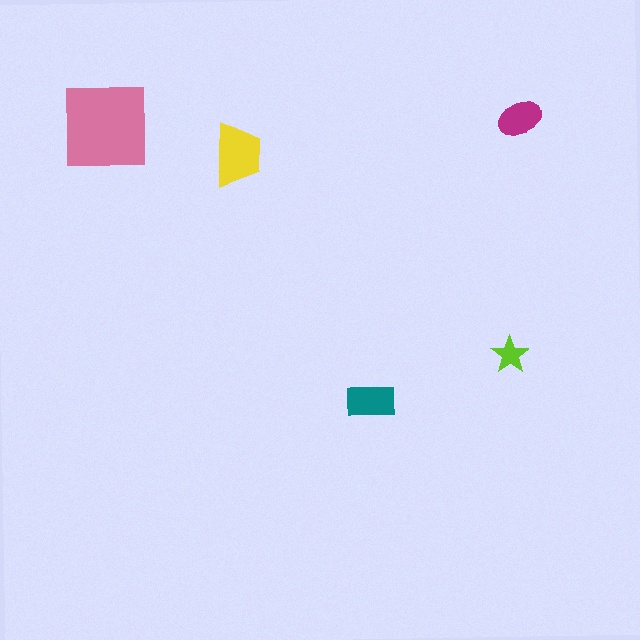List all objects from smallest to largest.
The lime star, the magenta ellipse, the teal rectangle, the yellow trapezoid, the pink square.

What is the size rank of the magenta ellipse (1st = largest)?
4th.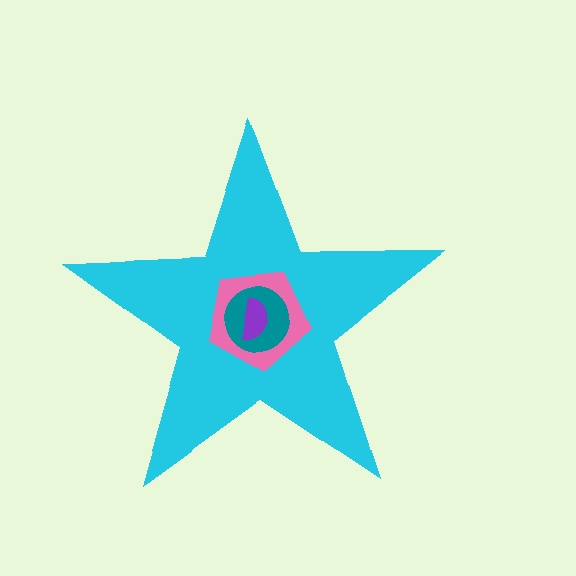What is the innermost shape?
The purple semicircle.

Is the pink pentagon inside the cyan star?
Yes.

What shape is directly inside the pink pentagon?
The teal circle.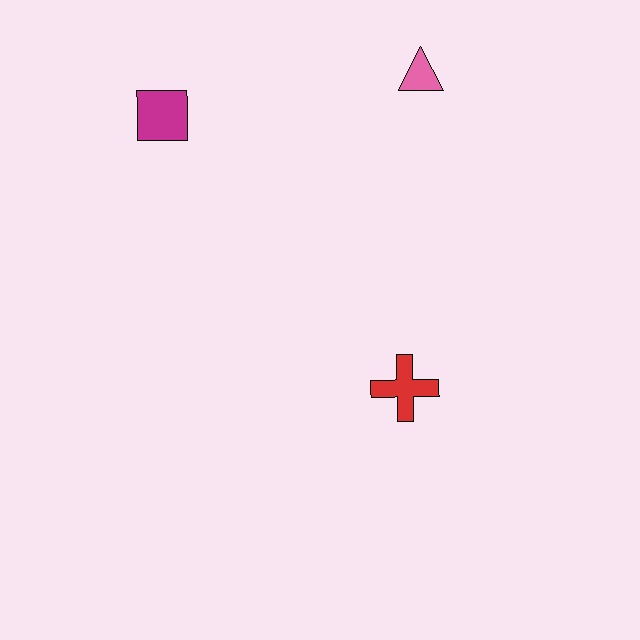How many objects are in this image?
There are 3 objects.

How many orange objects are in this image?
There are no orange objects.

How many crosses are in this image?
There is 1 cross.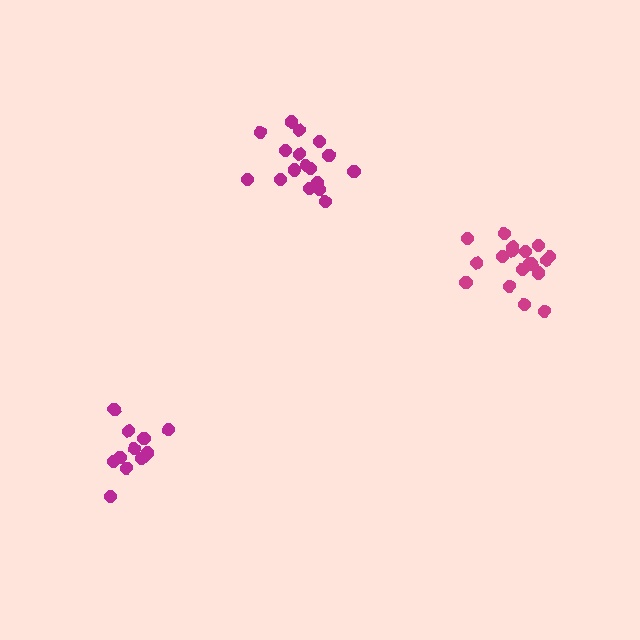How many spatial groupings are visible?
There are 3 spatial groupings.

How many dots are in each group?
Group 1: 18 dots, Group 2: 18 dots, Group 3: 13 dots (49 total).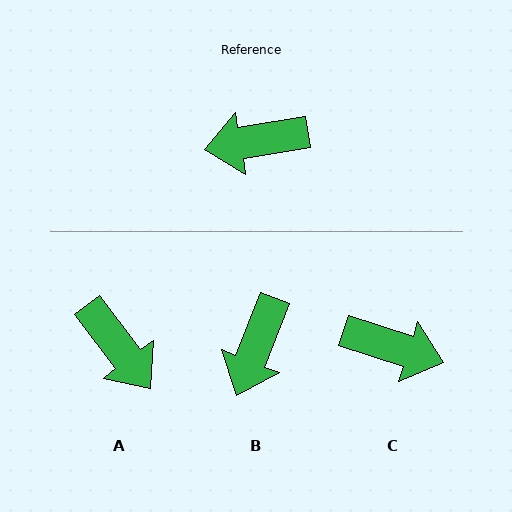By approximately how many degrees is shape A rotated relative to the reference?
Approximately 118 degrees counter-clockwise.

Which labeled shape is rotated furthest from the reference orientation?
C, about 152 degrees away.